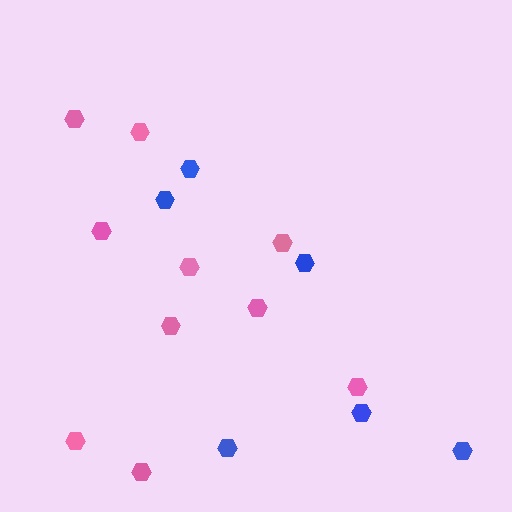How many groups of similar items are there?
There are 2 groups: one group of pink hexagons (10) and one group of blue hexagons (6).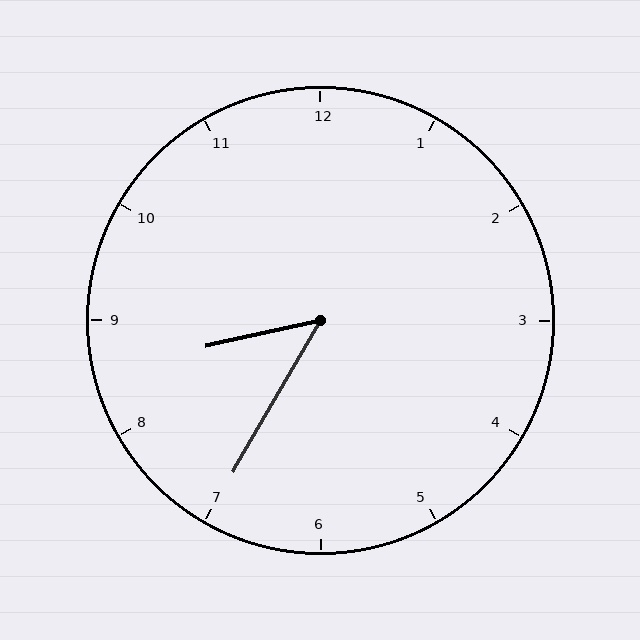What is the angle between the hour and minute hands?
Approximately 48 degrees.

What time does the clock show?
8:35.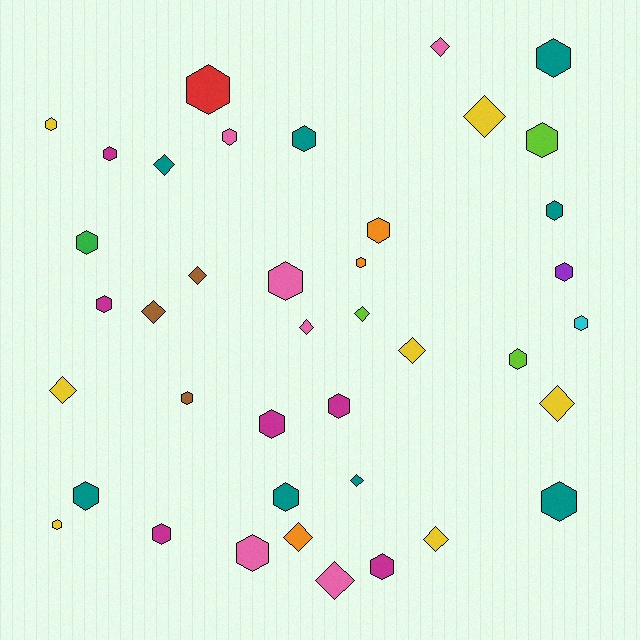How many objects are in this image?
There are 40 objects.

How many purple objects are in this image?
There is 1 purple object.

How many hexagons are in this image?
There are 26 hexagons.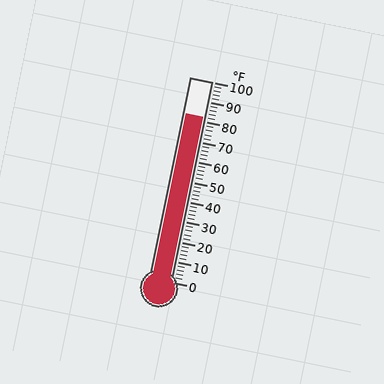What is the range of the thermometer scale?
The thermometer scale ranges from 0°F to 100°F.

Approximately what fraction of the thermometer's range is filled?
The thermometer is filled to approximately 80% of its range.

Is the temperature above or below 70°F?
The temperature is above 70°F.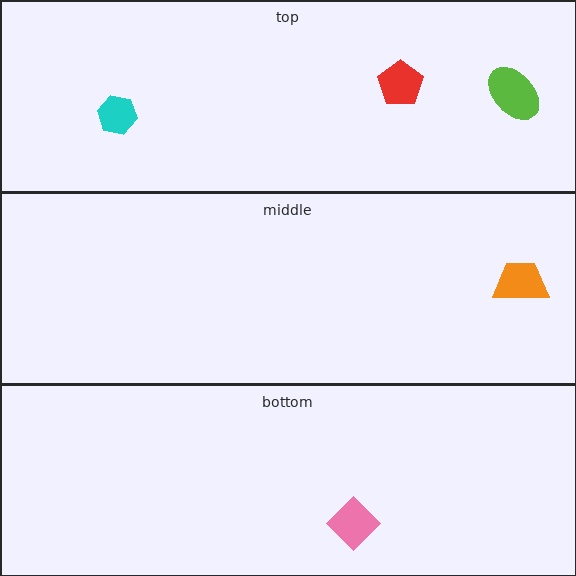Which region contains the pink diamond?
The bottom region.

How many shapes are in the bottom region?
1.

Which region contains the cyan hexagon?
The top region.